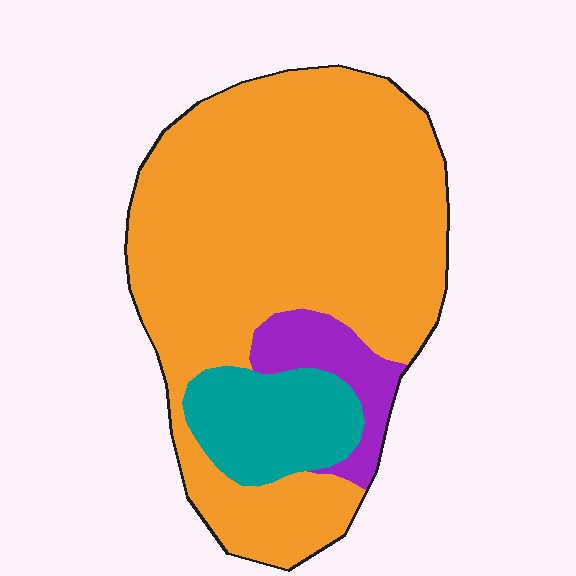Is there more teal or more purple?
Teal.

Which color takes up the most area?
Orange, at roughly 75%.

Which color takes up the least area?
Purple, at roughly 10%.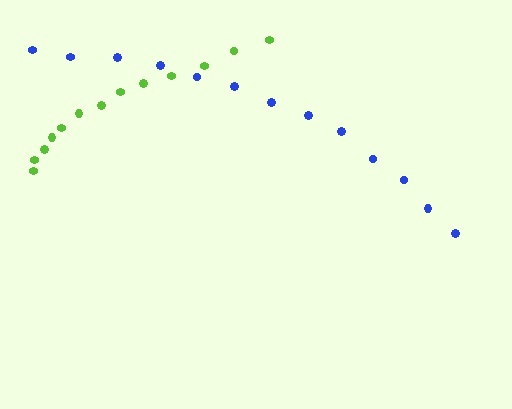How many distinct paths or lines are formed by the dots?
There are 2 distinct paths.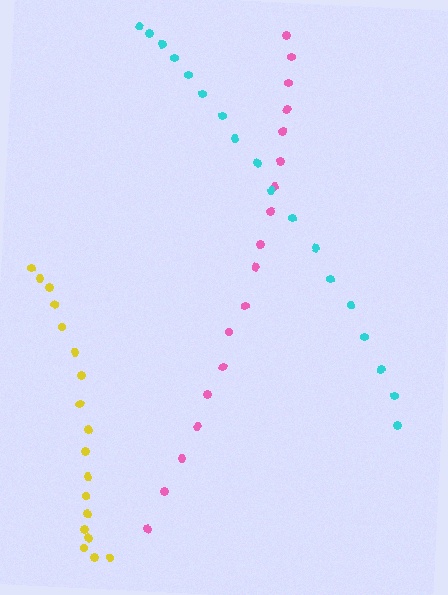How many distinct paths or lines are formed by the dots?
There are 3 distinct paths.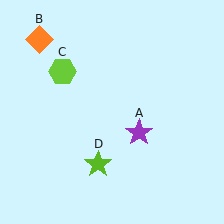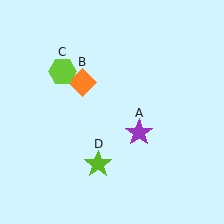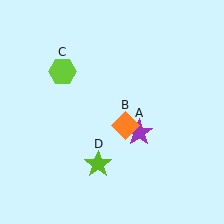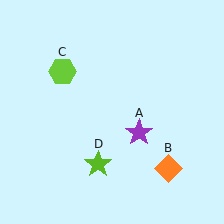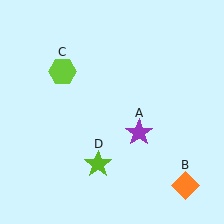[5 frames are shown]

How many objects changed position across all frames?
1 object changed position: orange diamond (object B).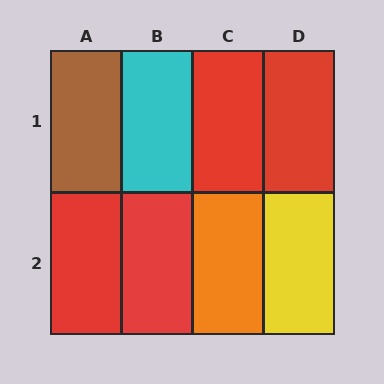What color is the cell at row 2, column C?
Orange.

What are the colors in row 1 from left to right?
Brown, cyan, red, red.